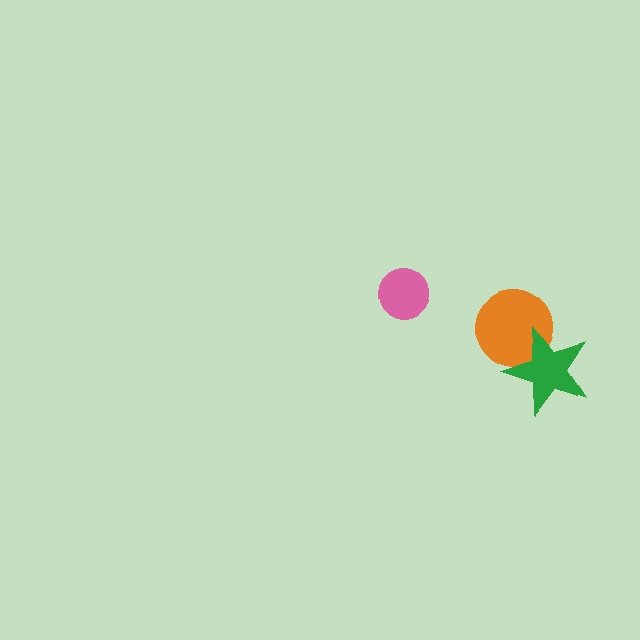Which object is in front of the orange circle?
The green star is in front of the orange circle.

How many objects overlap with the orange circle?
1 object overlaps with the orange circle.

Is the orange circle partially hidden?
Yes, it is partially covered by another shape.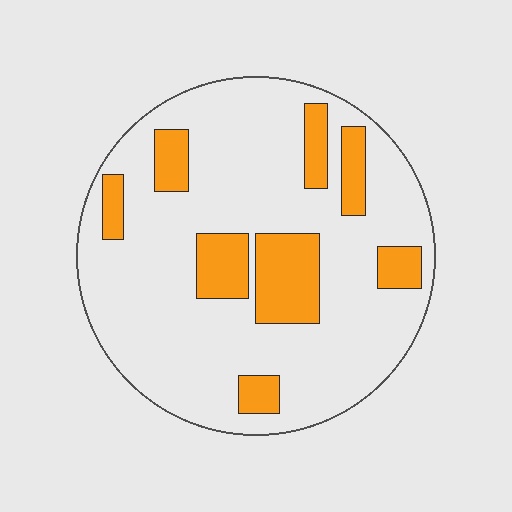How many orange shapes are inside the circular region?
8.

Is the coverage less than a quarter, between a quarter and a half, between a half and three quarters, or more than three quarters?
Less than a quarter.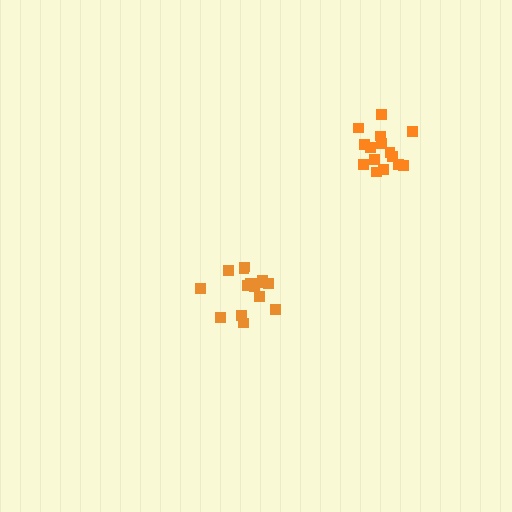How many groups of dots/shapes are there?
There are 2 groups.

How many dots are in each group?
Group 1: 15 dots, Group 2: 15 dots (30 total).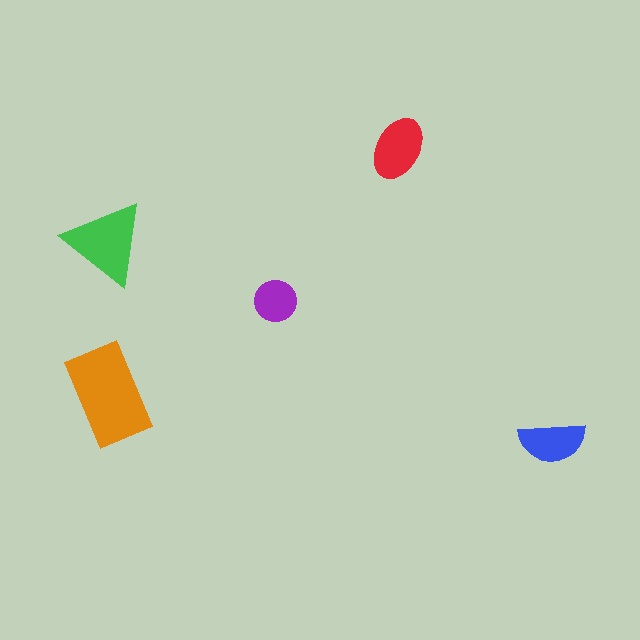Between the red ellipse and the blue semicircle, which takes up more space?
The red ellipse.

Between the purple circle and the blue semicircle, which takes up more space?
The blue semicircle.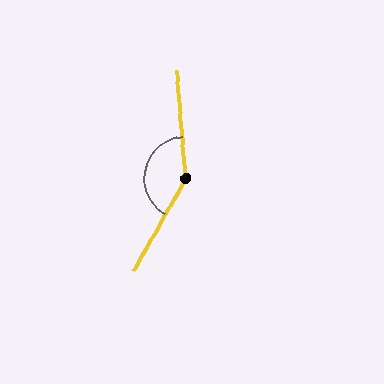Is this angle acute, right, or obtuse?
It is obtuse.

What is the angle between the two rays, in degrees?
Approximately 146 degrees.